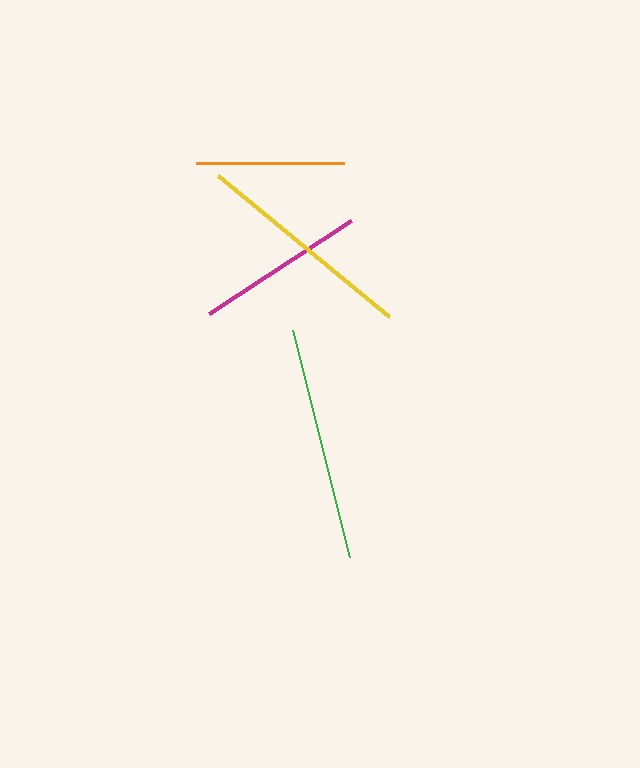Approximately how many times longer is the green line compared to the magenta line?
The green line is approximately 1.4 times the length of the magenta line.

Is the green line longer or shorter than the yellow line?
The green line is longer than the yellow line.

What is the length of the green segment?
The green segment is approximately 234 pixels long.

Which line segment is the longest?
The green line is the longest at approximately 234 pixels.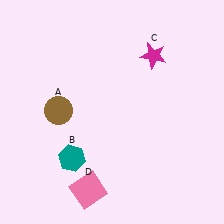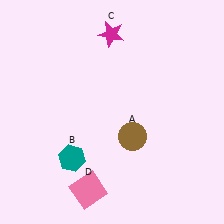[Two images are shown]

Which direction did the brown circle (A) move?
The brown circle (A) moved right.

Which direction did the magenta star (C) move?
The magenta star (C) moved left.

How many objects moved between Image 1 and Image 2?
2 objects moved between the two images.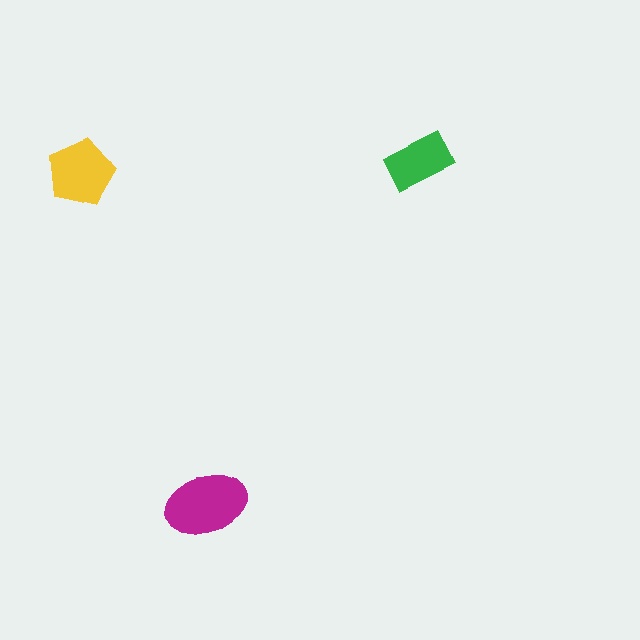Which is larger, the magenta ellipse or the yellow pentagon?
The magenta ellipse.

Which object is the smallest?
The green rectangle.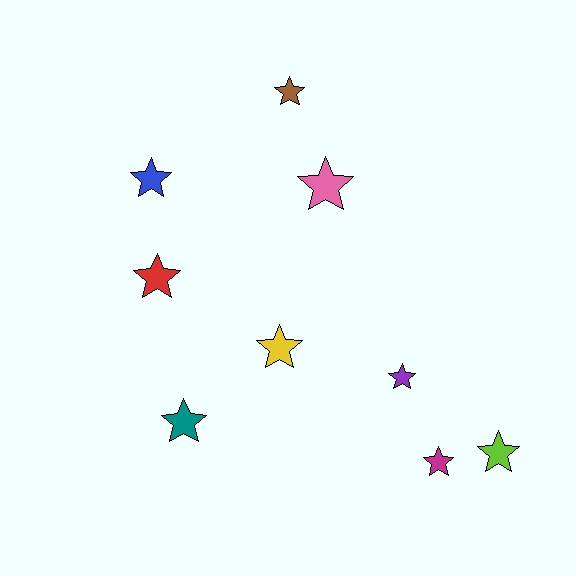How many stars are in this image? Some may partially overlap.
There are 9 stars.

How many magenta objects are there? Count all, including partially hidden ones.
There is 1 magenta object.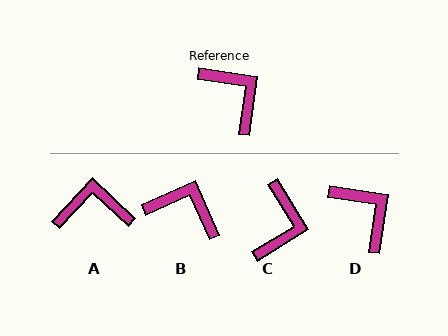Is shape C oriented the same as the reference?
No, it is off by about 50 degrees.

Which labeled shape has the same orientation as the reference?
D.